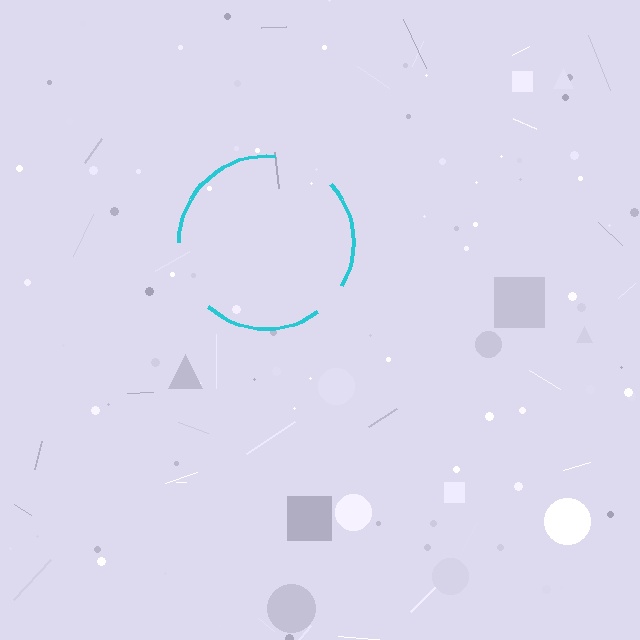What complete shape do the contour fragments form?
The contour fragments form a circle.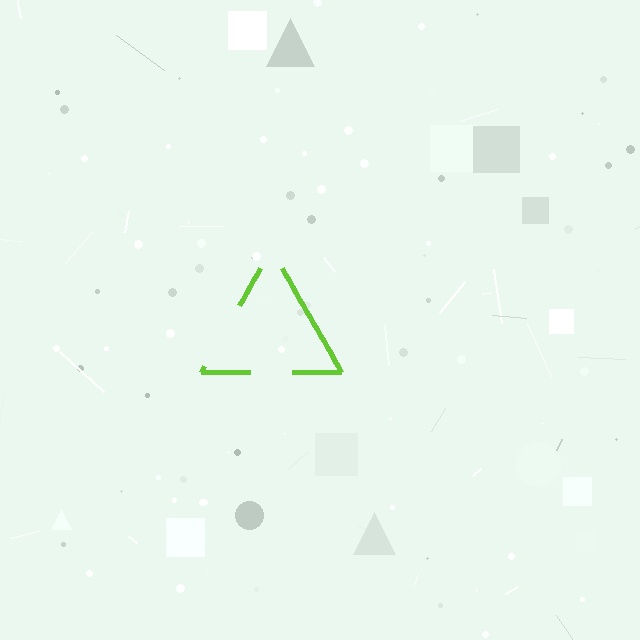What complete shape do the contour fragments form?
The contour fragments form a triangle.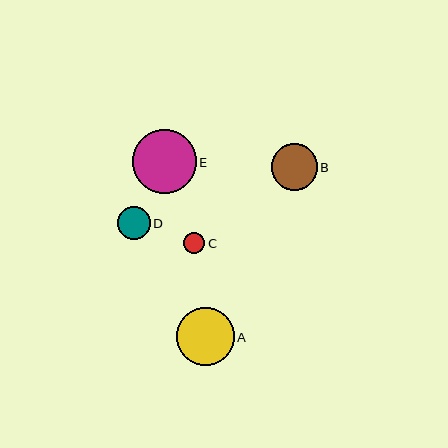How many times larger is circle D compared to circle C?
Circle D is approximately 1.6 times the size of circle C.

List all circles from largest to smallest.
From largest to smallest: E, A, B, D, C.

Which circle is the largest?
Circle E is the largest with a size of approximately 64 pixels.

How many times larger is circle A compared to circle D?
Circle A is approximately 1.8 times the size of circle D.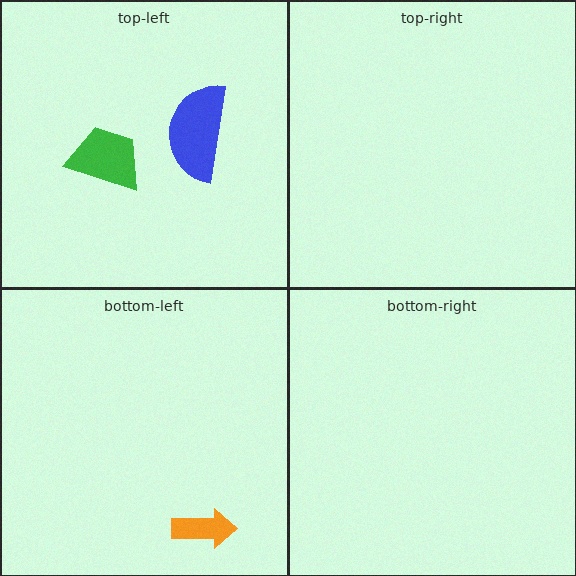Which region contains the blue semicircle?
The top-left region.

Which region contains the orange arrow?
The bottom-left region.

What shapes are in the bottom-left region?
The orange arrow.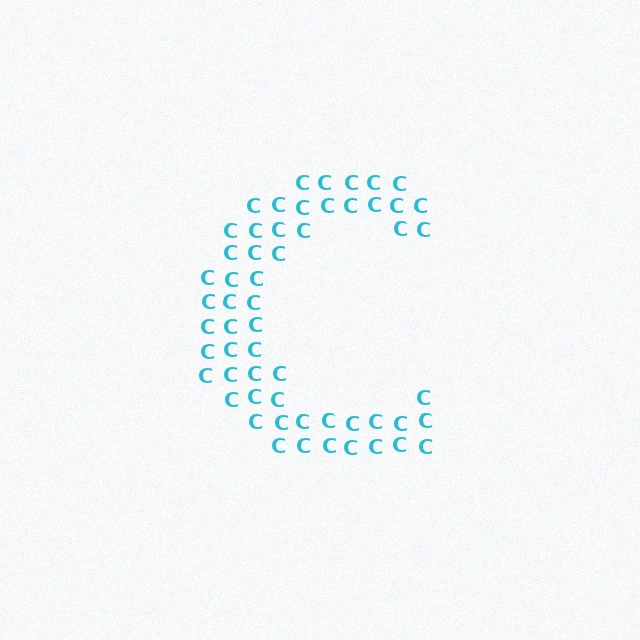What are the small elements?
The small elements are letter C's.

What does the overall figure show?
The overall figure shows the letter C.